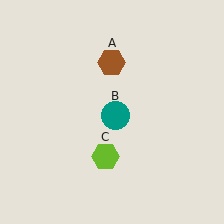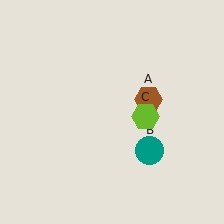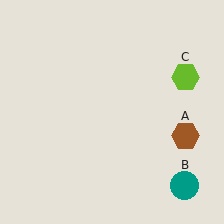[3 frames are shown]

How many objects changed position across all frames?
3 objects changed position: brown hexagon (object A), teal circle (object B), lime hexagon (object C).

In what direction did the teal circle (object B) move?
The teal circle (object B) moved down and to the right.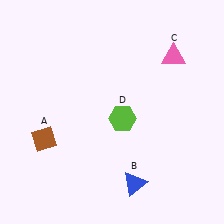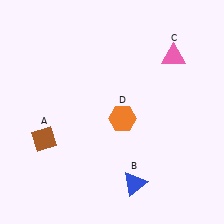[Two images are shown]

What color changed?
The hexagon (D) changed from lime in Image 1 to orange in Image 2.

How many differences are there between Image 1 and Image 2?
There is 1 difference between the two images.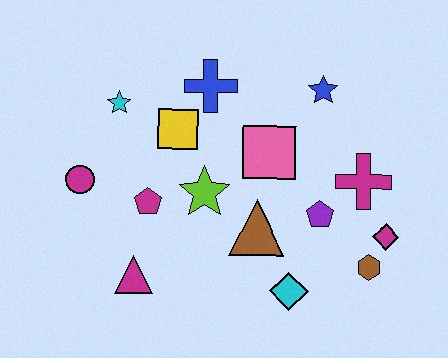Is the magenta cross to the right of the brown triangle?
Yes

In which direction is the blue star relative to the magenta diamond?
The blue star is above the magenta diamond.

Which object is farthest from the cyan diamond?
The cyan star is farthest from the cyan diamond.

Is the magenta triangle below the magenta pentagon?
Yes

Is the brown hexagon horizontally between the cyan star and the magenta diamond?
Yes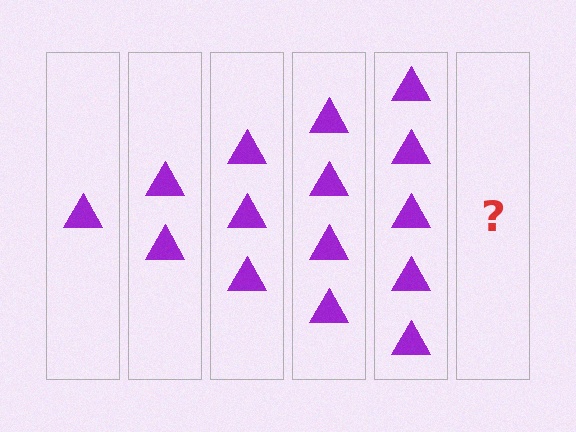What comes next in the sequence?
The next element should be 6 triangles.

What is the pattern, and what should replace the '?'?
The pattern is that each step adds one more triangle. The '?' should be 6 triangles.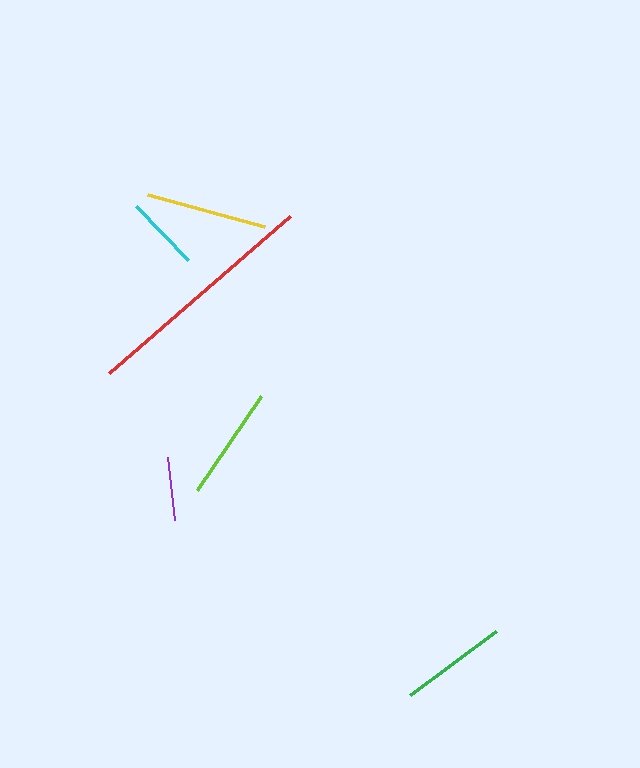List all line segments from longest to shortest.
From longest to shortest: red, yellow, lime, green, cyan, purple.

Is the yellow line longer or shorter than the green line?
The yellow line is longer than the green line.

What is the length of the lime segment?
The lime segment is approximately 114 pixels long.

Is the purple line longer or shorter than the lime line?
The lime line is longer than the purple line.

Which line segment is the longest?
The red line is the longest at approximately 240 pixels.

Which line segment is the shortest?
The purple line is the shortest at approximately 63 pixels.